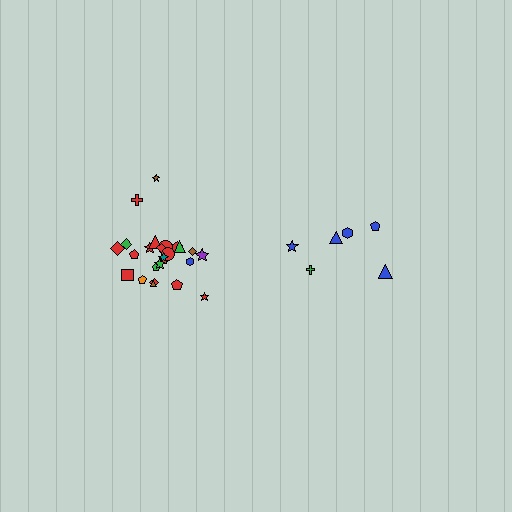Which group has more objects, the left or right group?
The left group.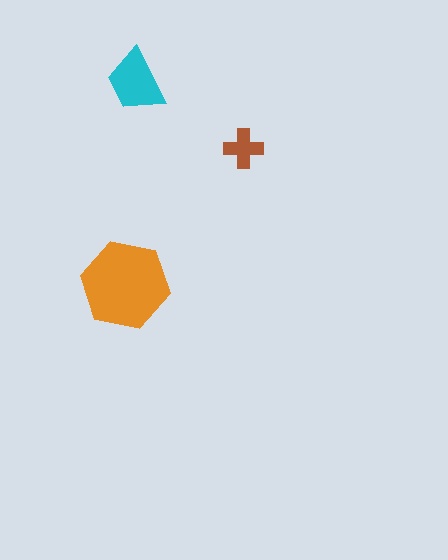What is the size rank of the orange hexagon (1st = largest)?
1st.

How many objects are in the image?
There are 3 objects in the image.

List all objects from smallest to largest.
The brown cross, the cyan trapezoid, the orange hexagon.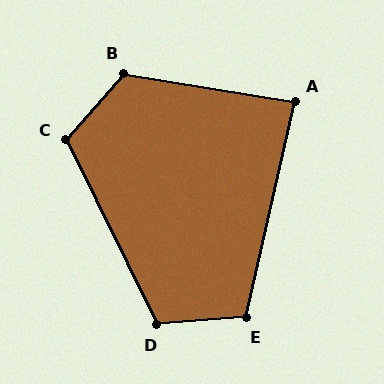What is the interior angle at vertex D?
Approximately 112 degrees (obtuse).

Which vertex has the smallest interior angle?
A, at approximately 87 degrees.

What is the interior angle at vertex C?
Approximately 113 degrees (obtuse).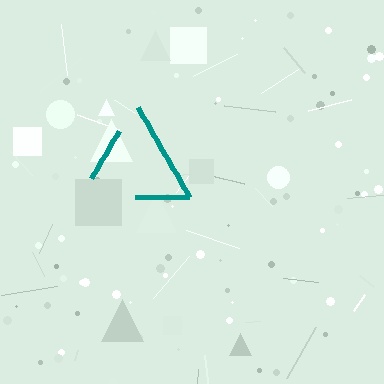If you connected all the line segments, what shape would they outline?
They would outline a triangle.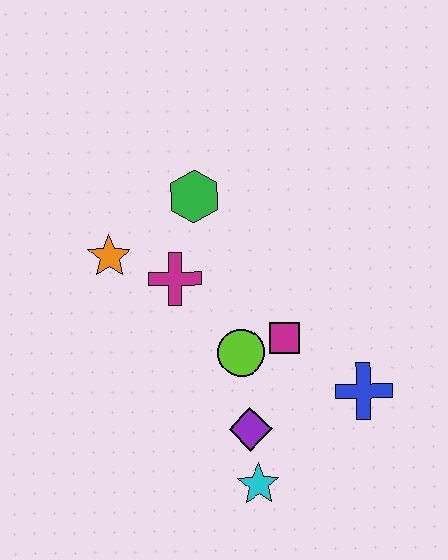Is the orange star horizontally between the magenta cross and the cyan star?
No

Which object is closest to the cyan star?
The purple diamond is closest to the cyan star.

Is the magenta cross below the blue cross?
No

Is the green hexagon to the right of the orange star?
Yes